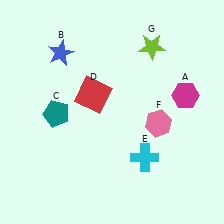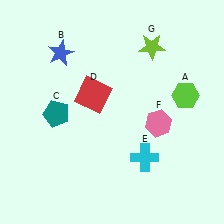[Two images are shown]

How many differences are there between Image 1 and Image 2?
There is 1 difference between the two images.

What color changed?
The hexagon (A) changed from magenta in Image 1 to lime in Image 2.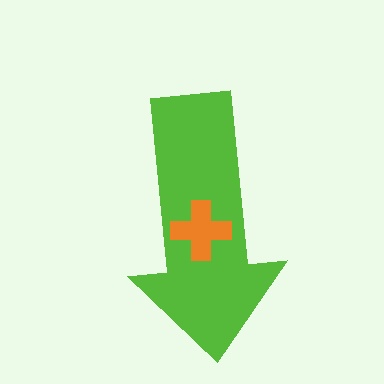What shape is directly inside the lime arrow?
The orange cross.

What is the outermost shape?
The lime arrow.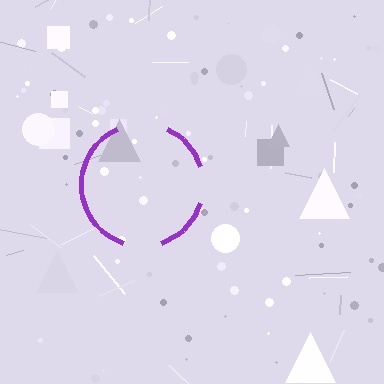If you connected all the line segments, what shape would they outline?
They would outline a circle.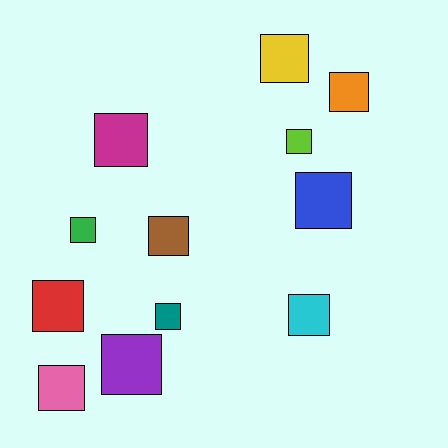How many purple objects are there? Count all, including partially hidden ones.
There is 1 purple object.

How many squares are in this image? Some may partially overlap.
There are 12 squares.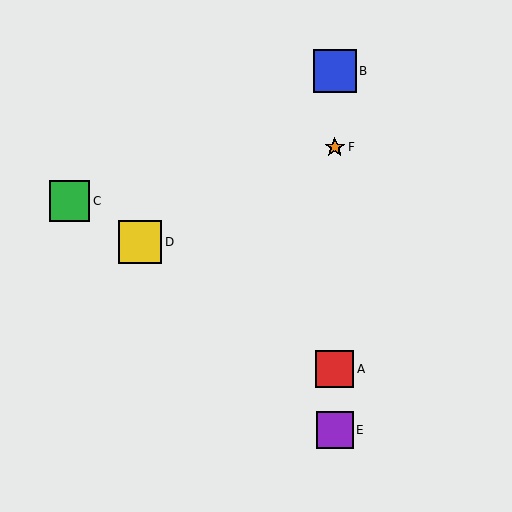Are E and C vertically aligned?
No, E is at x≈335 and C is at x≈69.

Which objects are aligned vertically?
Objects A, B, E, F are aligned vertically.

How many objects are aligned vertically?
4 objects (A, B, E, F) are aligned vertically.